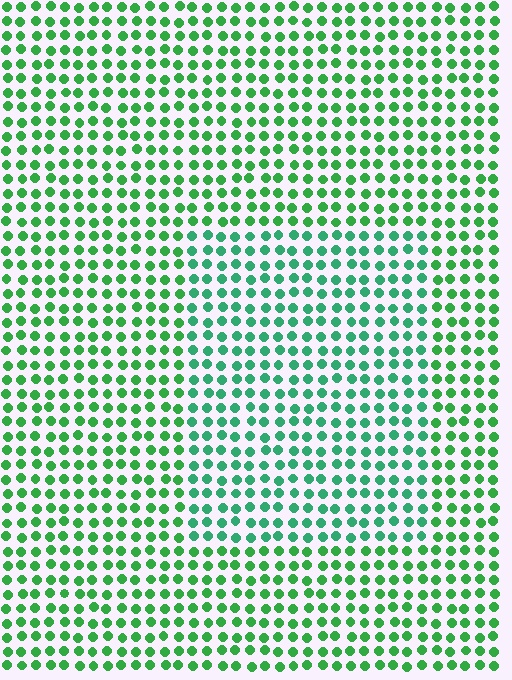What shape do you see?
I see a rectangle.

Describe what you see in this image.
The image is filled with small green elements in a uniform arrangement. A rectangle-shaped region is visible where the elements are tinted to a slightly different hue, forming a subtle color boundary.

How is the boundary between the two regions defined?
The boundary is defined purely by a slight shift in hue (about 23 degrees). Spacing, size, and orientation are identical on both sides.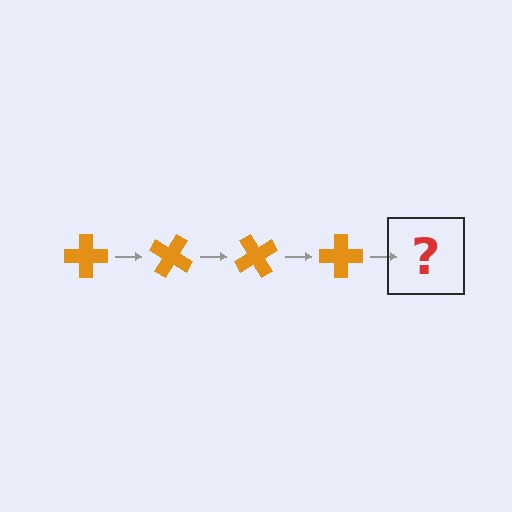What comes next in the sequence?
The next element should be an orange cross rotated 120 degrees.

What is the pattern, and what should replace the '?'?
The pattern is that the cross rotates 30 degrees each step. The '?' should be an orange cross rotated 120 degrees.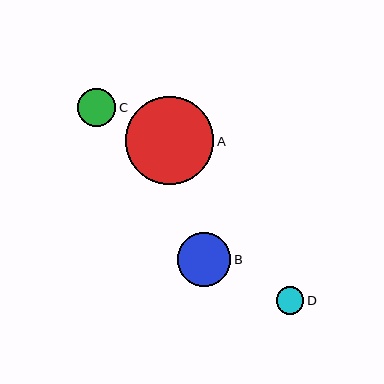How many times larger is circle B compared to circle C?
Circle B is approximately 1.4 times the size of circle C.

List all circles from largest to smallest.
From largest to smallest: A, B, C, D.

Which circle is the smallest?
Circle D is the smallest with a size of approximately 28 pixels.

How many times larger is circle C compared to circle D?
Circle C is approximately 1.4 times the size of circle D.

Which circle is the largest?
Circle A is the largest with a size of approximately 88 pixels.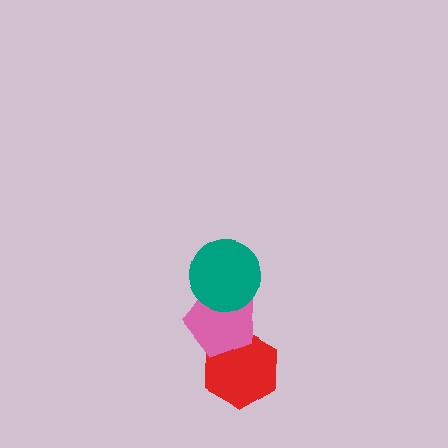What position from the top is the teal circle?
The teal circle is 1st from the top.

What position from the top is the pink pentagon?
The pink pentagon is 2nd from the top.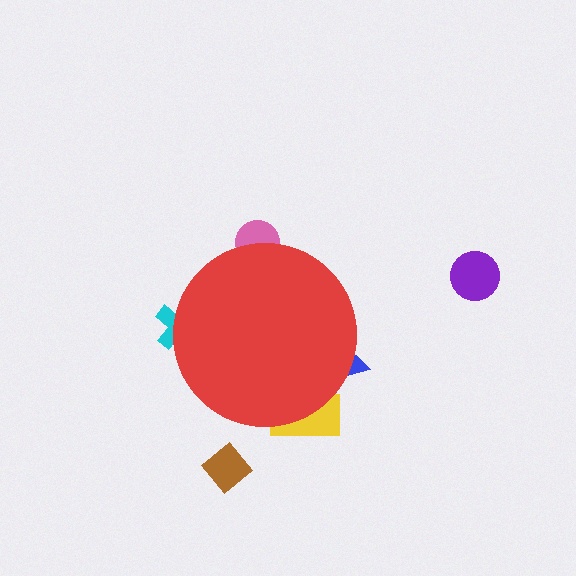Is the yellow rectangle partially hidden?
Yes, the yellow rectangle is partially hidden behind the red circle.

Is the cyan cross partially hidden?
Yes, the cyan cross is partially hidden behind the red circle.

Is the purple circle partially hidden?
No, the purple circle is fully visible.